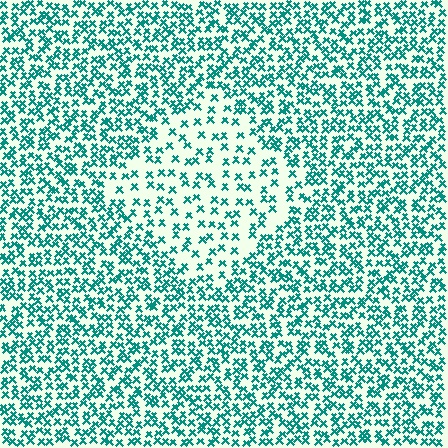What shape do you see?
I see a diamond.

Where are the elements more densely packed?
The elements are more densely packed outside the diamond boundary.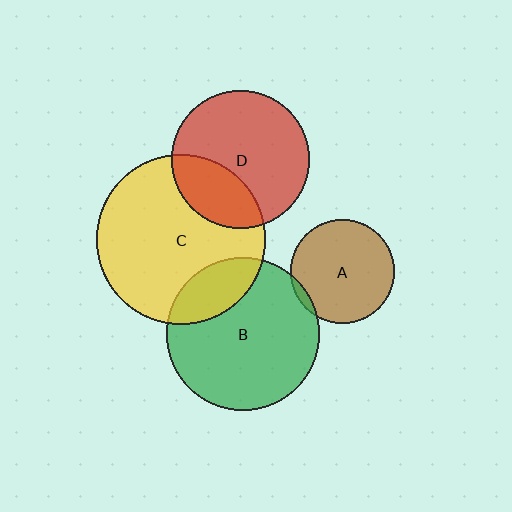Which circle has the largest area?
Circle C (yellow).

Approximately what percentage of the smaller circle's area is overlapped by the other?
Approximately 30%.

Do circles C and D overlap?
Yes.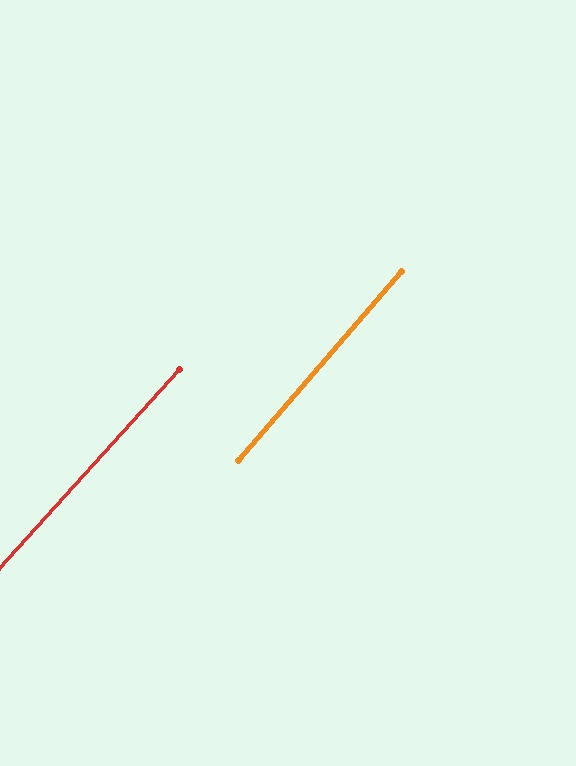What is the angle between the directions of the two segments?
Approximately 2 degrees.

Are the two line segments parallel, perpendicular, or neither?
Parallel — their directions differ by only 1.5°.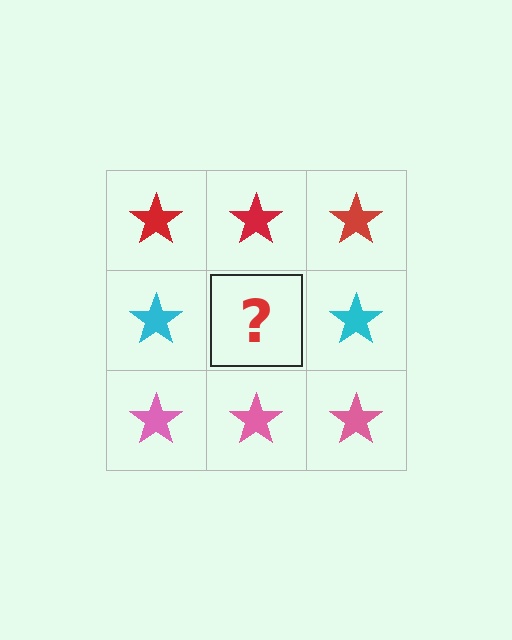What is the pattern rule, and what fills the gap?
The rule is that each row has a consistent color. The gap should be filled with a cyan star.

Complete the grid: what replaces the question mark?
The question mark should be replaced with a cyan star.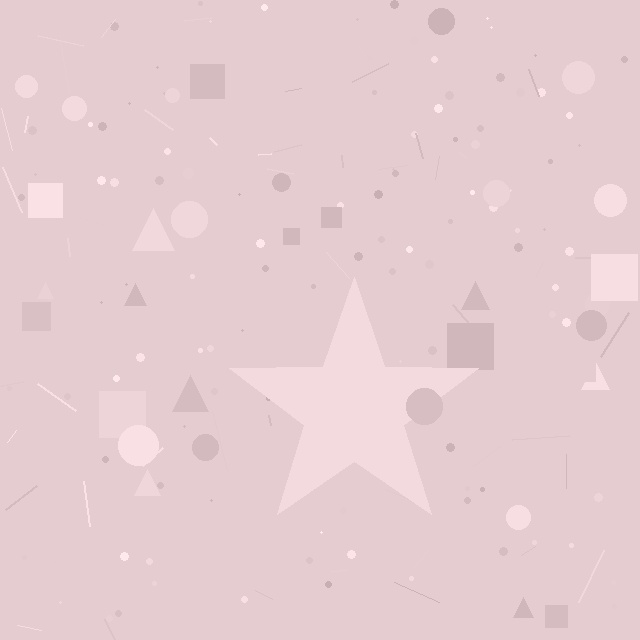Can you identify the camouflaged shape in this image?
The camouflaged shape is a star.